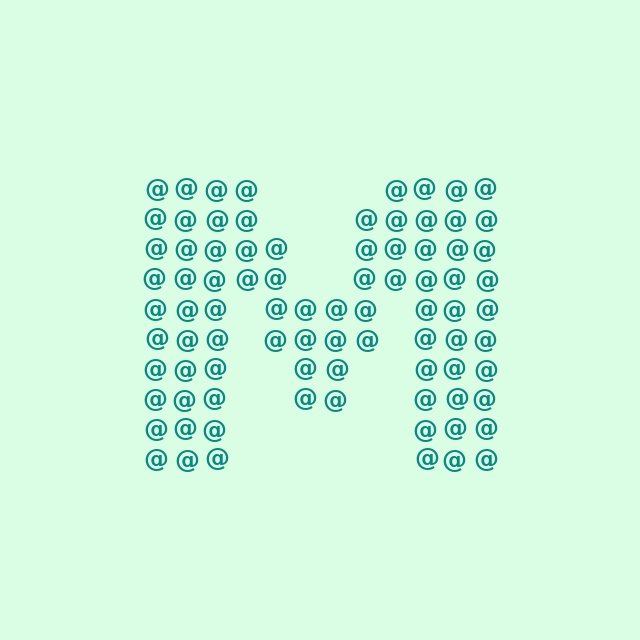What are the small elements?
The small elements are at signs.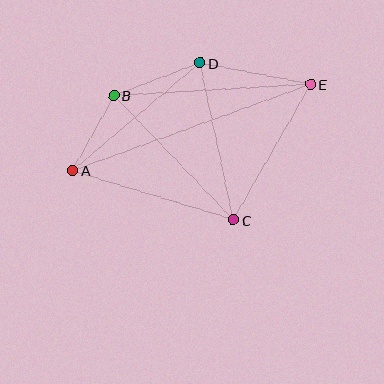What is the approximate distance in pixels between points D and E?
The distance between D and E is approximately 113 pixels.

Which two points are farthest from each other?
Points A and E are farthest from each other.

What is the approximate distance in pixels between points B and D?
The distance between B and D is approximately 92 pixels.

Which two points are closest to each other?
Points A and B are closest to each other.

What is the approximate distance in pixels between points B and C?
The distance between B and C is approximately 172 pixels.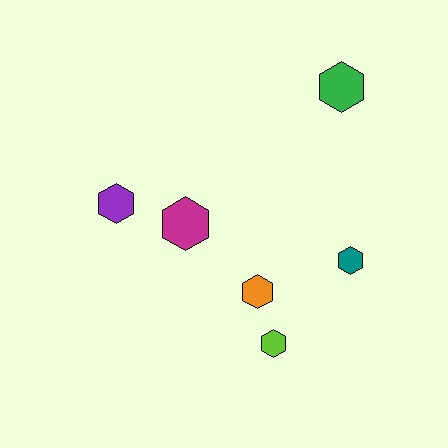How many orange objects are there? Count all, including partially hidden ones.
There is 1 orange object.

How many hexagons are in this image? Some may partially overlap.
There are 6 hexagons.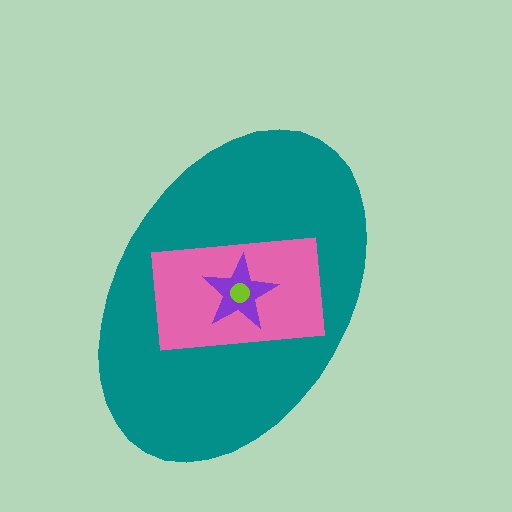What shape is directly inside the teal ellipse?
The pink rectangle.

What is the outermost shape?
The teal ellipse.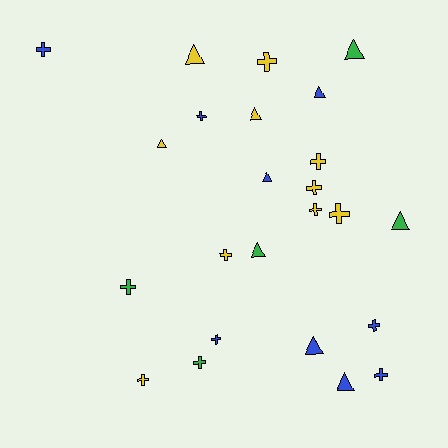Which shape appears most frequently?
Cross, with 14 objects.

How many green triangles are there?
There are 3 green triangles.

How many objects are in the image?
There are 24 objects.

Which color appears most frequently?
Yellow, with 10 objects.